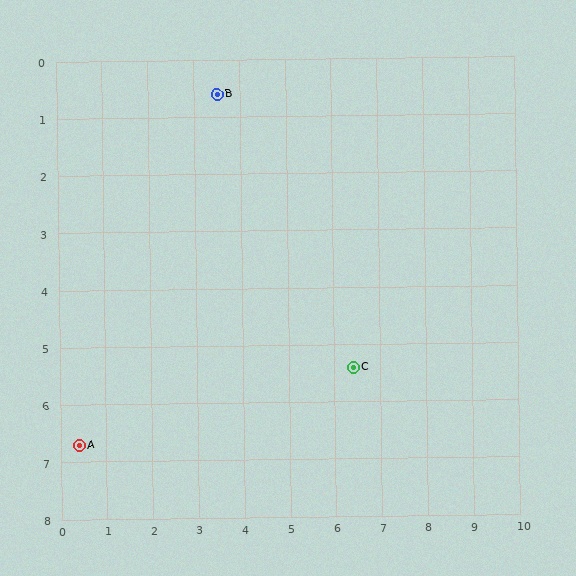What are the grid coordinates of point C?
Point C is at approximately (6.4, 5.4).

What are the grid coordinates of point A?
Point A is at approximately (0.4, 6.7).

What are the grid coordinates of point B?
Point B is at approximately (3.5, 0.6).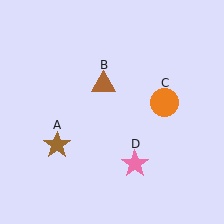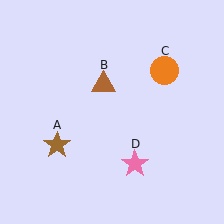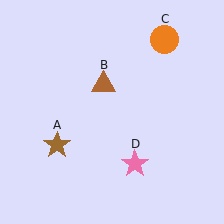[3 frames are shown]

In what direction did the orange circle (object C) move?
The orange circle (object C) moved up.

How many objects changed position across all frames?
1 object changed position: orange circle (object C).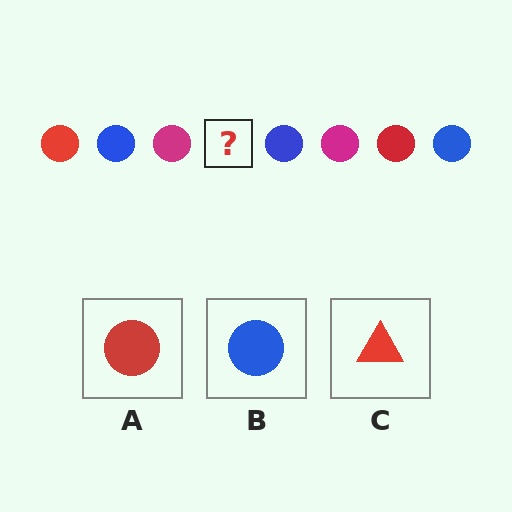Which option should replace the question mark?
Option A.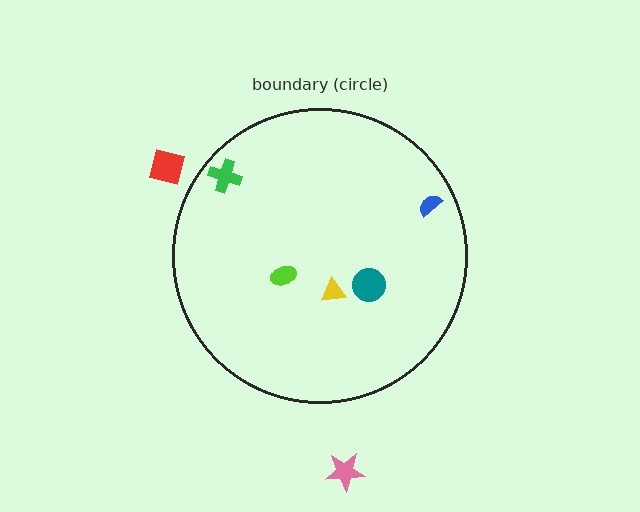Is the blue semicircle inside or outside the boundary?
Inside.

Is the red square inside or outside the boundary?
Outside.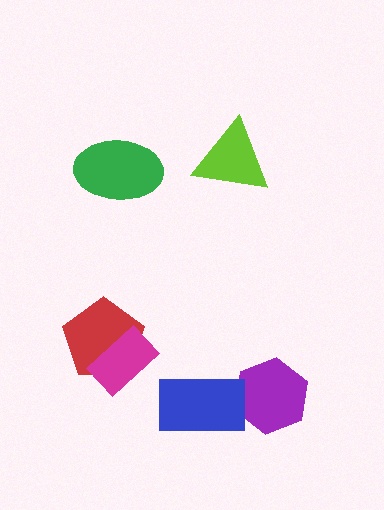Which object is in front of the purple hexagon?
The blue rectangle is in front of the purple hexagon.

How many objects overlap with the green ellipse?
0 objects overlap with the green ellipse.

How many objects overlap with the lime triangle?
0 objects overlap with the lime triangle.